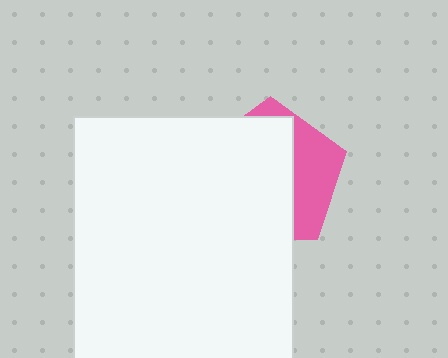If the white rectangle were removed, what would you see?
You would see the complete pink pentagon.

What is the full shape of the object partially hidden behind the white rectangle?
The partially hidden object is a pink pentagon.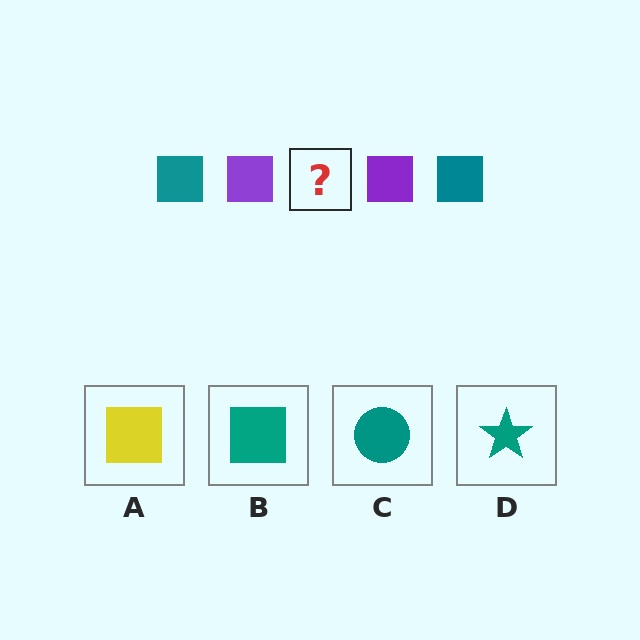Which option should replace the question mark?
Option B.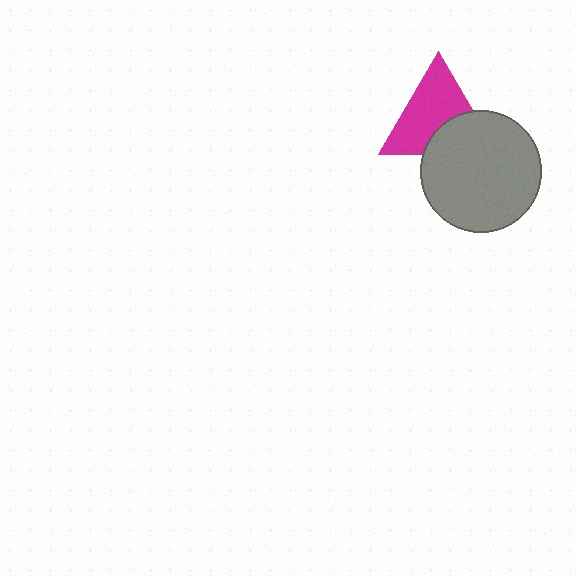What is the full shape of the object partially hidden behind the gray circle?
The partially hidden object is a magenta triangle.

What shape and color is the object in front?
The object in front is a gray circle.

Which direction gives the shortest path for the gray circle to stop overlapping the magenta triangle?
Moving down gives the shortest separation.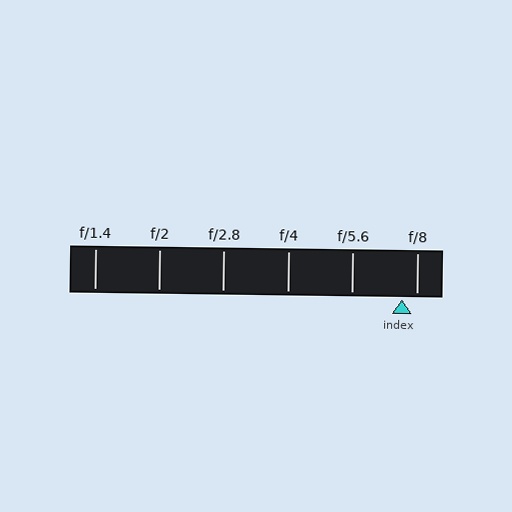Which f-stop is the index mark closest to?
The index mark is closest to f/8.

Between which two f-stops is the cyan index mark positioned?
The index mark is between f/5.6 and f/8.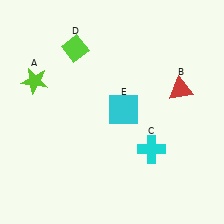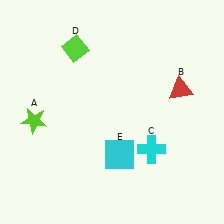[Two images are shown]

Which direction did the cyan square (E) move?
The cyan square (E) moved down.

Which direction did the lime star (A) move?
The lime star (A) moved down.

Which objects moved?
The objects that moved are: the lime star (A), the cyan square (E).